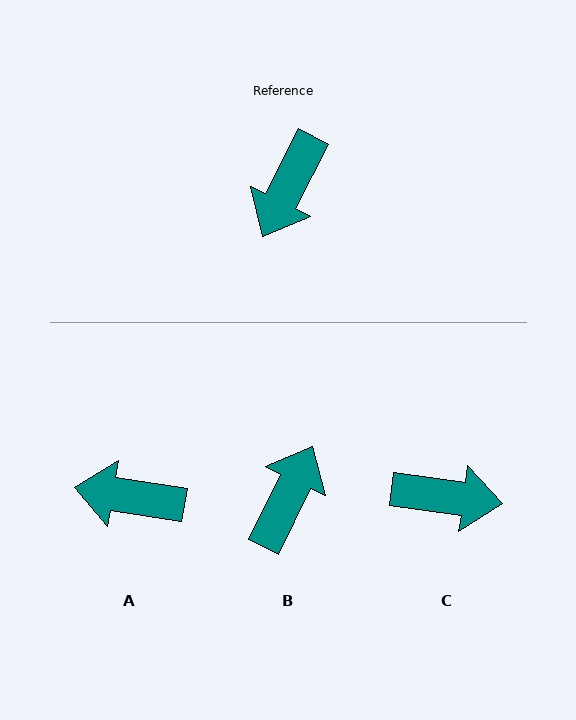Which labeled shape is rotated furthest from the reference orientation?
B, about 179 degrees away.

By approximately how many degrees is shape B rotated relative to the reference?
Approximately 179 degrees clockwise.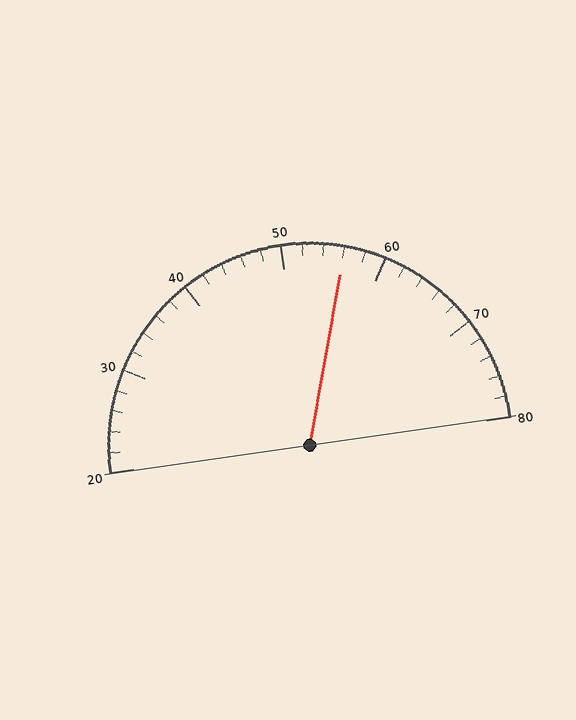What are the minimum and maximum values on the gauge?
The gauge ranges from 20 to 80.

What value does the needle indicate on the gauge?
The needle indicates approximately 56.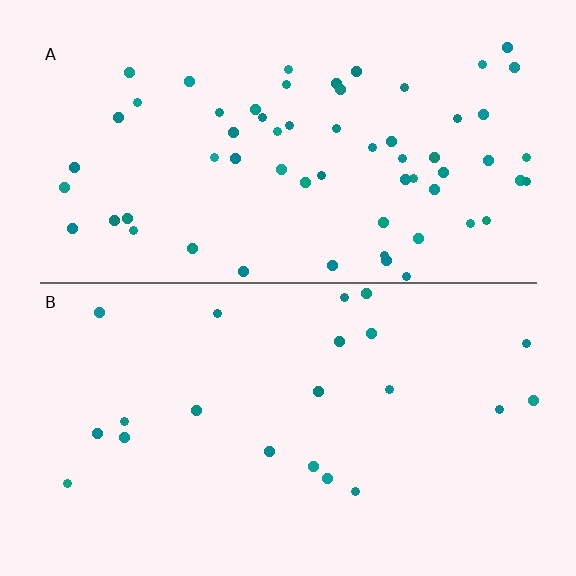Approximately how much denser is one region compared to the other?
Approximately 2.9× — region A over region B.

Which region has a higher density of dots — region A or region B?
A (the top).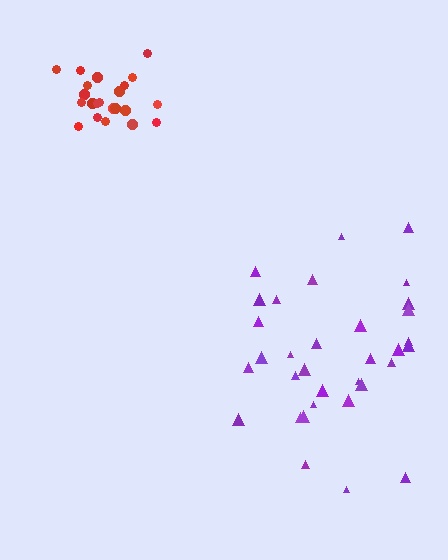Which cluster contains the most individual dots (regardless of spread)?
Purple (33).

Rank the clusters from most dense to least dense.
red, purple.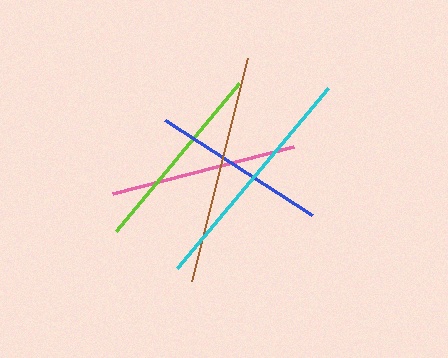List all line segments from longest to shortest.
From longest to shortest: cyan, brown, lime, pink, blue.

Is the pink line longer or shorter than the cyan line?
The cyan line is longer than the pink line.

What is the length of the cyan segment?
The cyan segment is approximately 236 pixels long.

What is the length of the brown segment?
The brown segment is approximately 230 pixels long.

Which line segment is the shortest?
The blue line is the shortest at approximately 175 pixels.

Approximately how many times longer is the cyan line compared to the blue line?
The cyan line is approximately 1.3 times the length of the blue line.